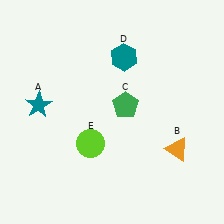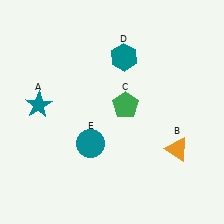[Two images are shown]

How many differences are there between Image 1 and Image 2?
There is 1 difference between the two images.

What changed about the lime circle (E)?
In Image 1, E is lime. In Image 2, it changed to teal.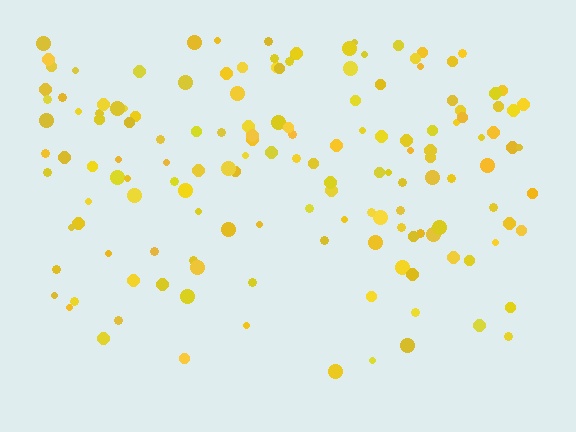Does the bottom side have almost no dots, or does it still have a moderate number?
Still a moderate number, just noticeably fewer than the top.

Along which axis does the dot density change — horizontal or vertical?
Vertical.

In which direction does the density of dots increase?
From bottom to top, with the top side densest.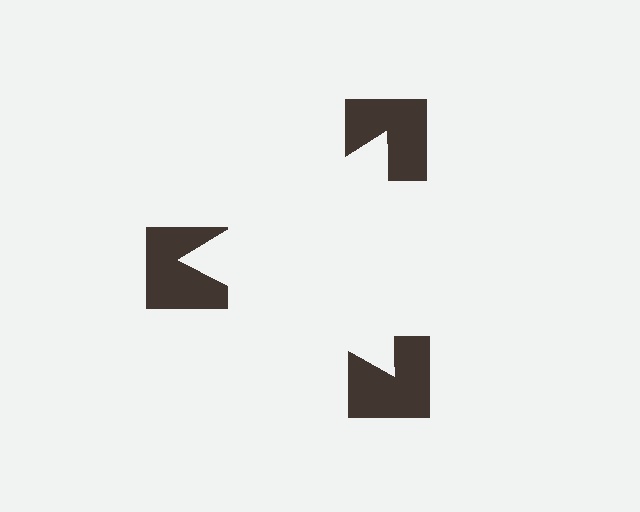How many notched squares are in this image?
There are 3 — one at each vertex of the illusory triangle.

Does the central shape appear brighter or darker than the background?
It typically appears slightly brighter than the background, even though no actual brightness change is drawn.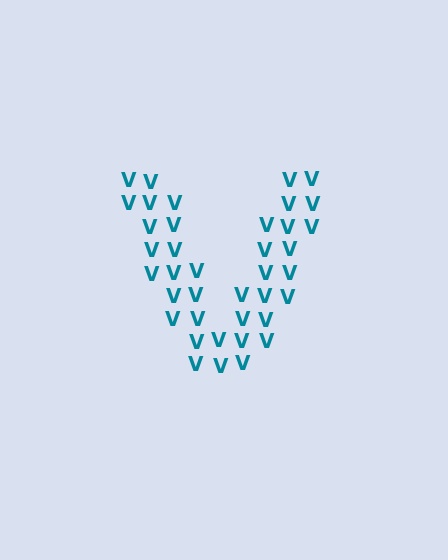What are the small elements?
The small elements are letter V's.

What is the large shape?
The large shape is the letter V.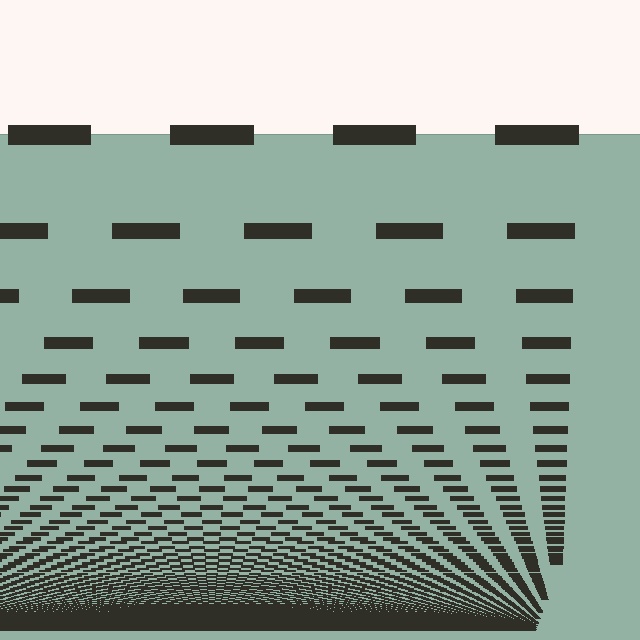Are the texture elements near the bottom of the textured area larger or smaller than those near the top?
Smaller. The gradient is inverted — elements near the bottom are smaller and denser.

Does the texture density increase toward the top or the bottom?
Density increases toward the bottom.